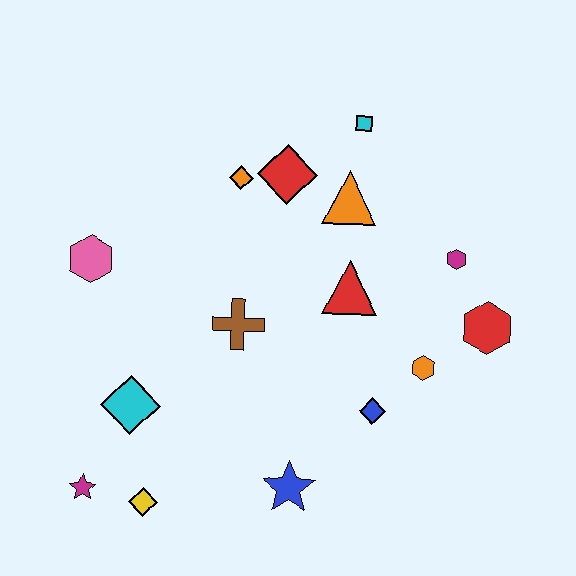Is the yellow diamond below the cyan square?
Yes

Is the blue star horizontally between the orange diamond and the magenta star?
No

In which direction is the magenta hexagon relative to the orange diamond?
The magenta hexagon is to the right of the orange diamond.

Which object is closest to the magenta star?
The yellow diamond is closest to the magenta star.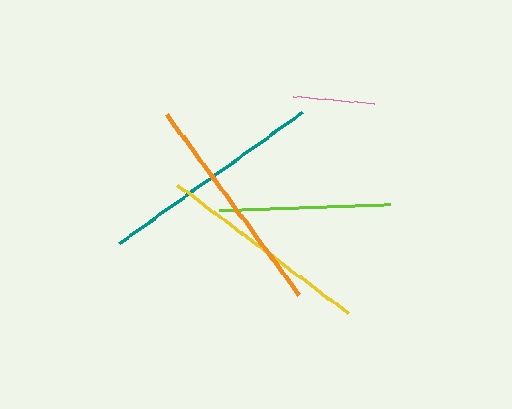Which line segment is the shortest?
The pink line is the shortest at approximately 81 pixels.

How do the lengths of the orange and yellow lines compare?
The orange and yellow lines are approximately the same length.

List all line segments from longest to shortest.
From longest to shortest: teal, orange, yellow, lime, pink.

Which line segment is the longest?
The teal line is the longest at approximately 225 pixels.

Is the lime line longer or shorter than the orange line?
The orange line is longer than the lime line.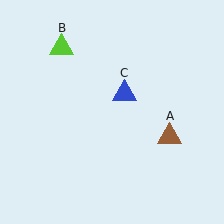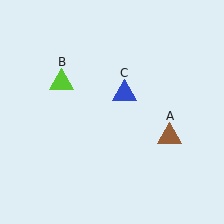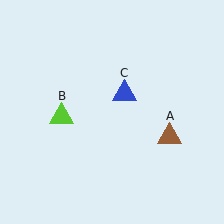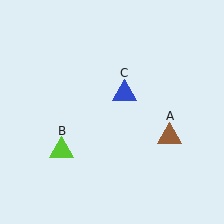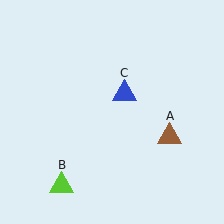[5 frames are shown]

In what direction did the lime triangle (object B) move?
The lime triangle (object B) moved down.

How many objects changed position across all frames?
1 object changed position: lime triangle (object B).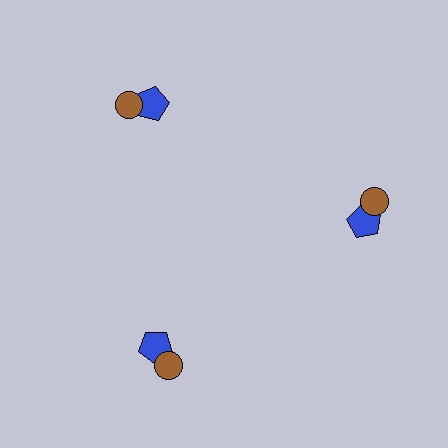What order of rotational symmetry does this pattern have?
This pattern has 3-fold rotational symmetry.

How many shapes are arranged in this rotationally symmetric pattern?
There are 6 shapes, arranged in 3 groups of 2.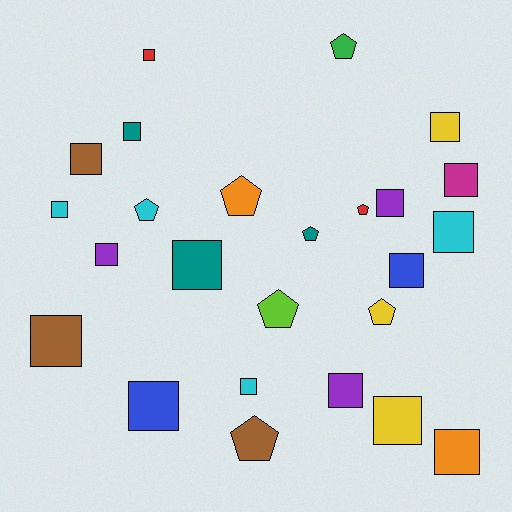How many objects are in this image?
There are 25 objects.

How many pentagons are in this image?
There are 8 pentagons.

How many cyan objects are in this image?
There are 4 cyan objects.